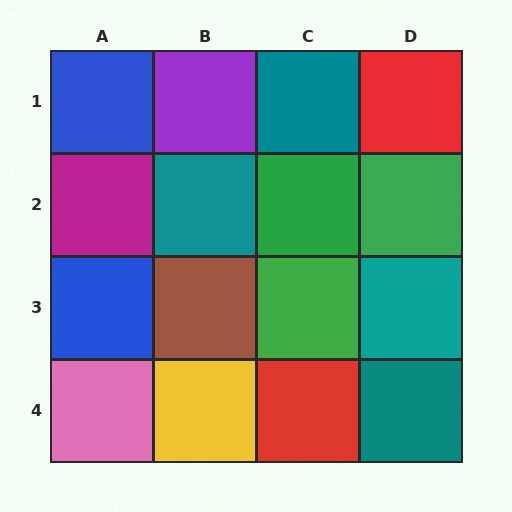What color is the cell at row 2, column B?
Teal.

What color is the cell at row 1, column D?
Red.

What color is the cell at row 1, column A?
Blue.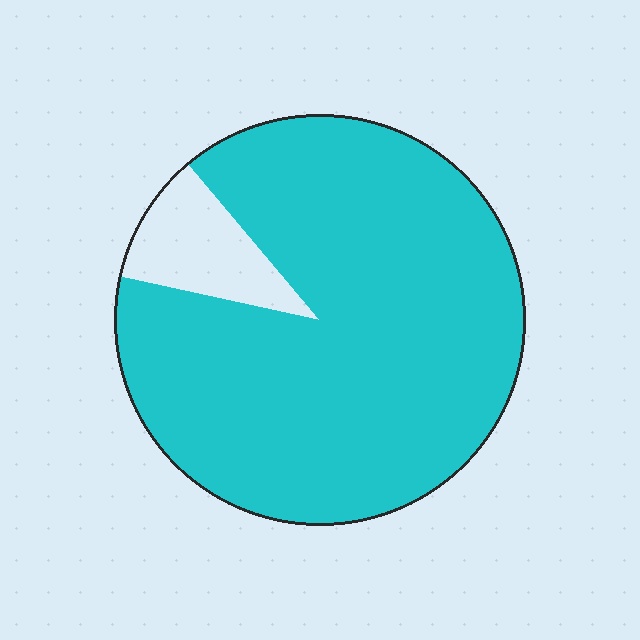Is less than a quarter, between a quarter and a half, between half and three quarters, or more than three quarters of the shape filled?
More than three quarters.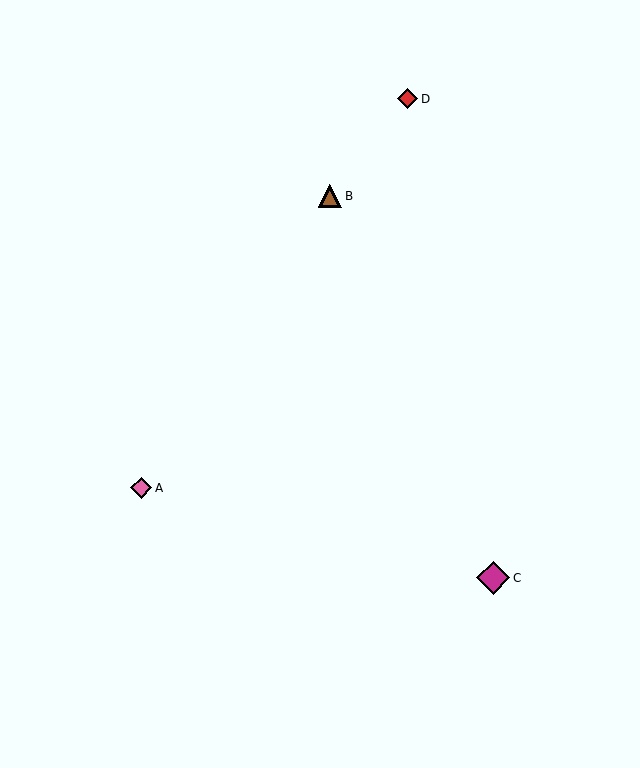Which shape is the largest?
The magenta diamond (labeled C) is the largest.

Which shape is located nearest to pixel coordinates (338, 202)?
The brown triangle (labeled B) at (330, 196) is nearest to that location.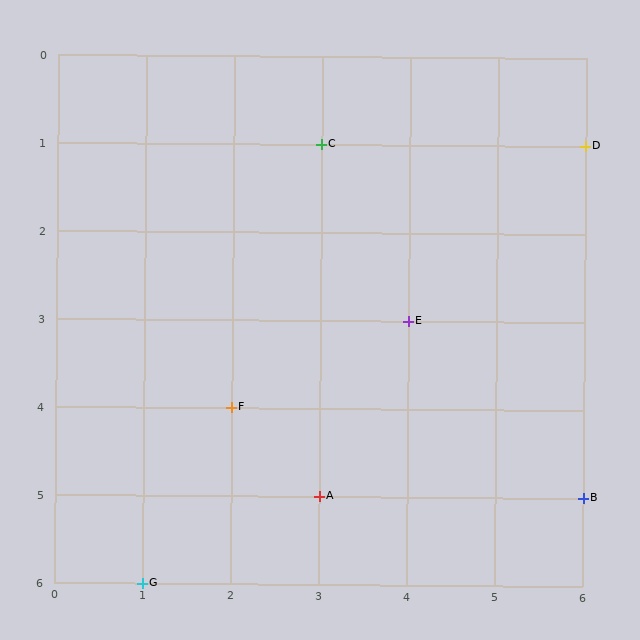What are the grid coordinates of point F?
Point F is at grid coordinates (2, 4).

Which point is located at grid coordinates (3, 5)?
Point A is at (3, 5).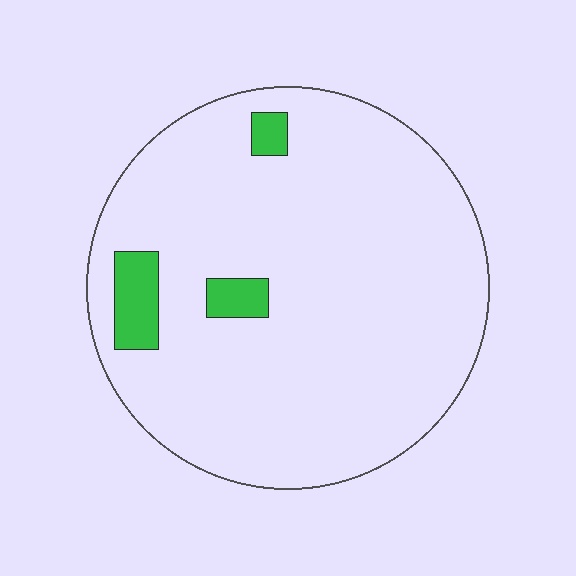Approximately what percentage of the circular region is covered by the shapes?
Approximately 5%.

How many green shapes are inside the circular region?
3.